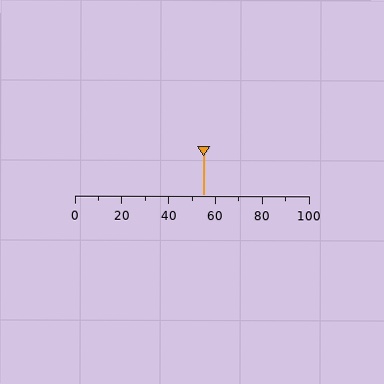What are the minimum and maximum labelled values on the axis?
The axis runs from 0 to 100.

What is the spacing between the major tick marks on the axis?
The major ticks are spaced 20 apart.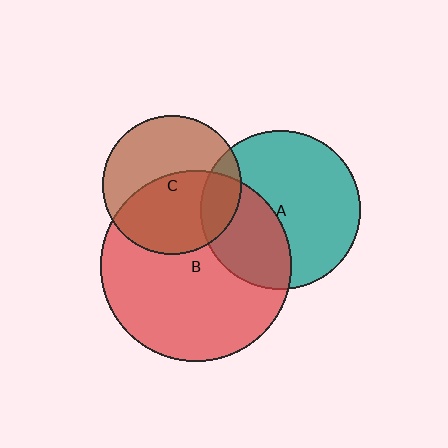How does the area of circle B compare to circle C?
Approximately 1.9 times.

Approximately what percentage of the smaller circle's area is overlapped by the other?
Approximately 15%.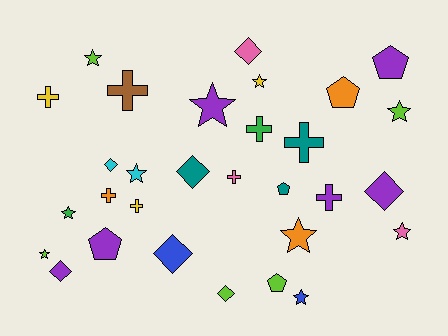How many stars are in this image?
There are 10 stars.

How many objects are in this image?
There are 30 objects.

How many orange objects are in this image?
There are 3 orange objects.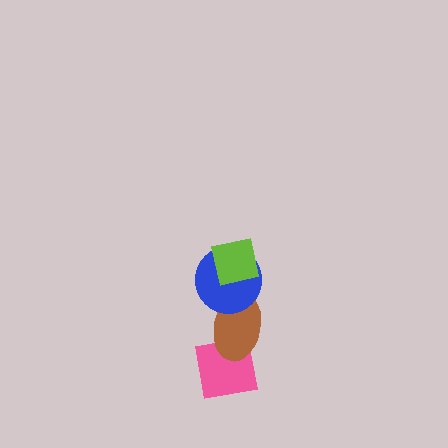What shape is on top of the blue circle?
The lime square is on top of the blue circle.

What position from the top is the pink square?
The pink square is 4th from the top.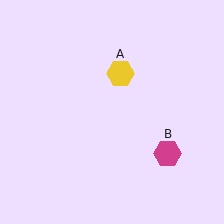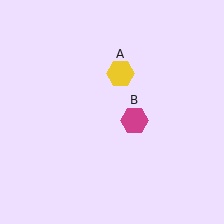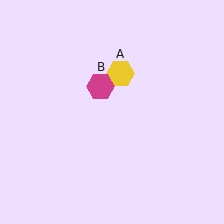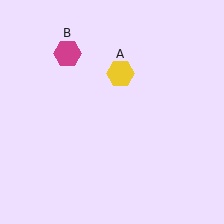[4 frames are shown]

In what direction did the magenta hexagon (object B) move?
The magenta hexagon (object B) moved up and to the left.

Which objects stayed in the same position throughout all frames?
Yellow hexagon (object A) remained stationary.